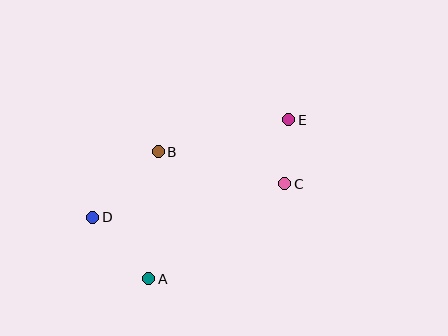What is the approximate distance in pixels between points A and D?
The distance between A and D is approximately 83 pixels.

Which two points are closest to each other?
Points C and E are closest to each other.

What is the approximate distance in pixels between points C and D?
The distance between C and D is approximately 195 pixels.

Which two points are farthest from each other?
Points D and E are farthest from each other.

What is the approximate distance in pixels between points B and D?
The distance between B and D is approximately 93 pixels.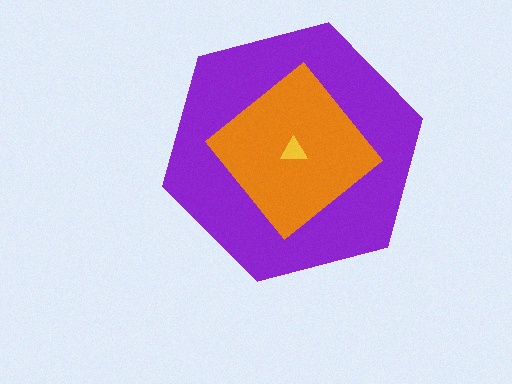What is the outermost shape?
The purple hexagon.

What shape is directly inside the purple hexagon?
The orange diamond.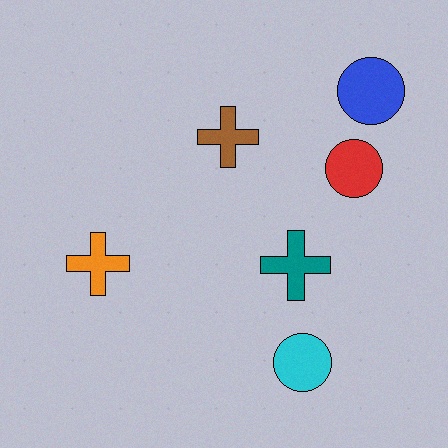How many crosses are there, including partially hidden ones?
There are 3 crosses.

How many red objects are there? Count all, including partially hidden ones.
There is 1 red object.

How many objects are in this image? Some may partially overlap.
There are 6 objects.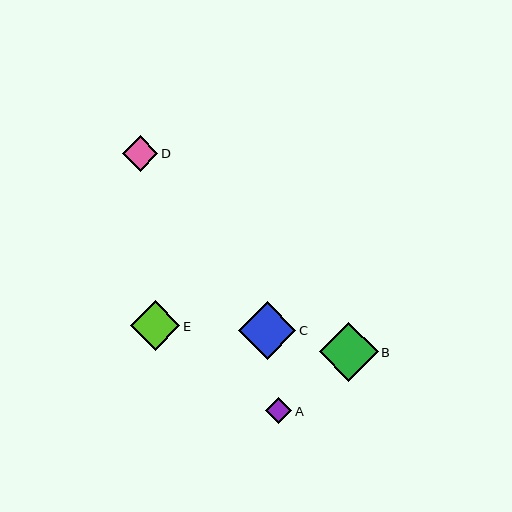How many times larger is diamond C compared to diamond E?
Diamond C is approximately 1.2 times the size of diamond E.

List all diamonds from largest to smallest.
From largest to smallest: B, C, E, D, A.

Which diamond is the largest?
Diamond B is the largest with a size of approximately 59 pixels.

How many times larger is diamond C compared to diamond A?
Diamond C is approximately 2.2 times the size of diamond A.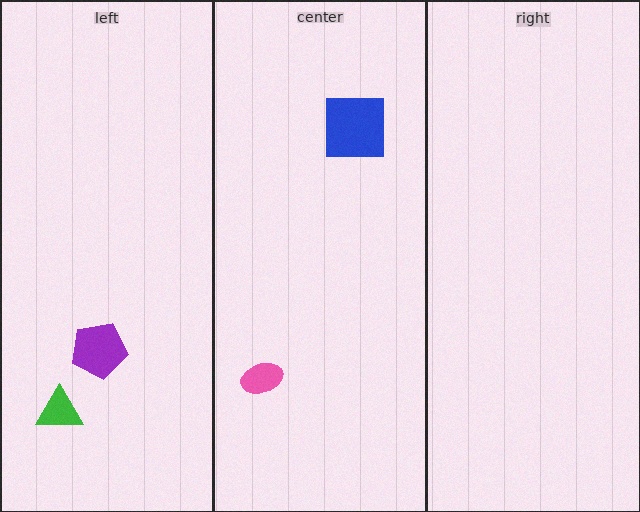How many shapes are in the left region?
2.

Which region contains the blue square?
The center region.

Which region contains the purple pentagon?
The left region.